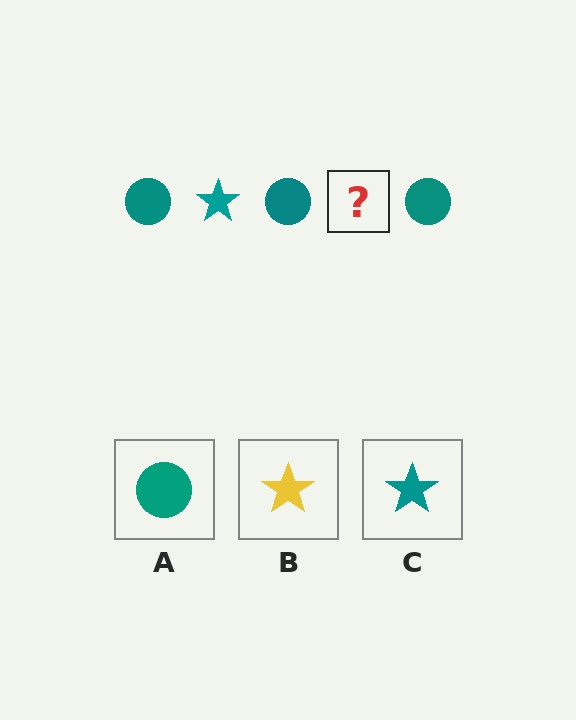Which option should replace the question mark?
Option C.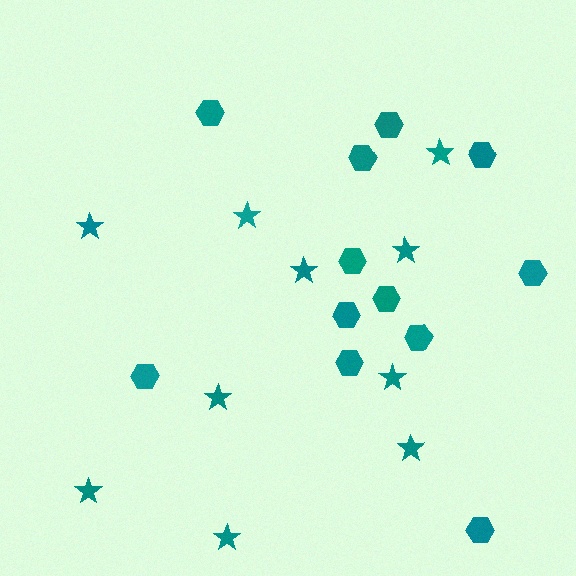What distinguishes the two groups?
There are 2 groups: one group of stars (10) and one group of hexagons (12).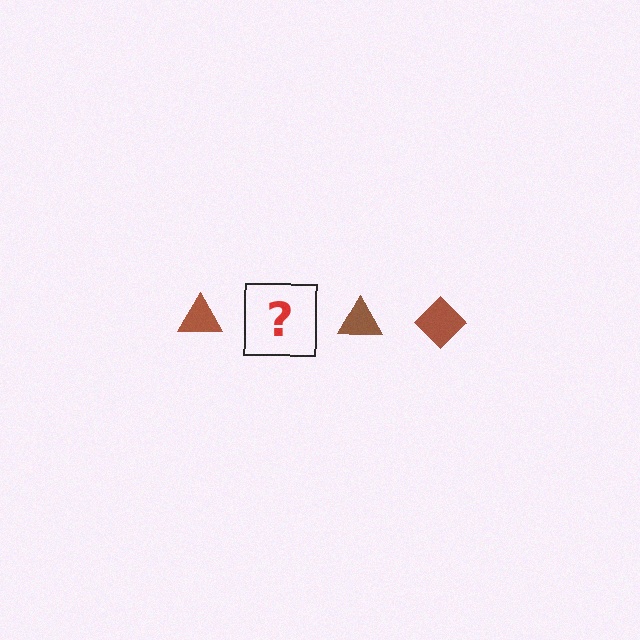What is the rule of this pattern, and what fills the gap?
The rule is that the pattern cycles through triangle, diamond shapes in brown. The gap should be filled with a brown diamond.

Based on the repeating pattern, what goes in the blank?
The blank should be a brown diamond.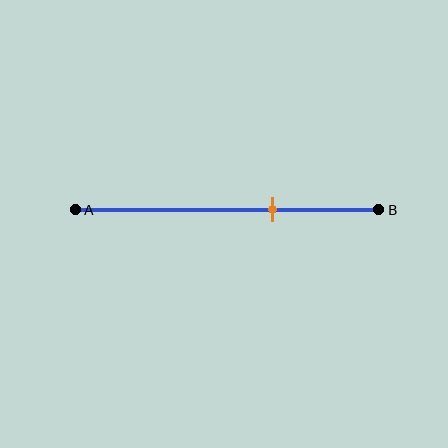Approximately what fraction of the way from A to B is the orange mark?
The orange mark is approximately 65% of the way from A to B.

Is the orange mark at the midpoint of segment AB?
No, the mark is at about 65% from A, not at the 50% midpoint.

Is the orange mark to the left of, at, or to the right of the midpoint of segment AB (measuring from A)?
The orange mark is to the right of the midpoint of segment AB.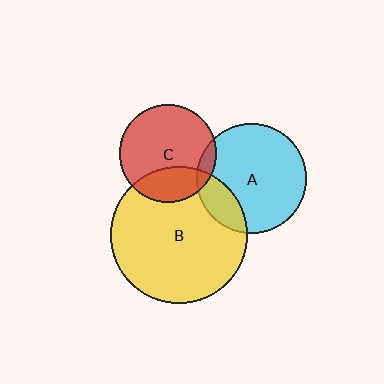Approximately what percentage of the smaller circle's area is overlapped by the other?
Approximately 20%.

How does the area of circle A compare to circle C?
Approximately 1.3 times.